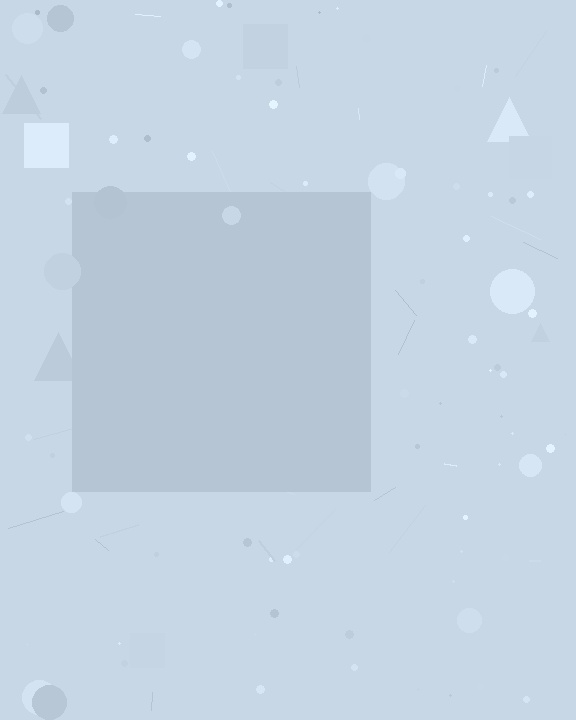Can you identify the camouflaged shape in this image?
The camouflaged shape is a square.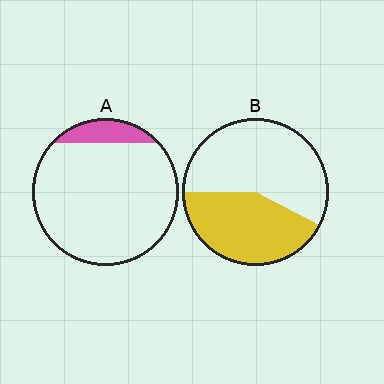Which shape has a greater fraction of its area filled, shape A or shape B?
Shape B.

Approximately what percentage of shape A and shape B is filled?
A is approximately 10% and B is approximately 40%.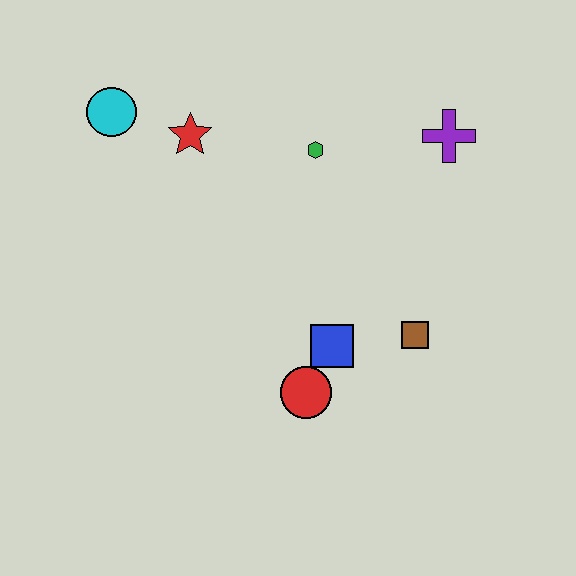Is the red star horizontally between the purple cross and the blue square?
No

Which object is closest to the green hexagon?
The red star is closest to the green hexagon.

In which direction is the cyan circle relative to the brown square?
The cyan circle is to the left of the brown square.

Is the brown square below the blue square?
No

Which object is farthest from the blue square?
The cyan circle is farthest from the blue square.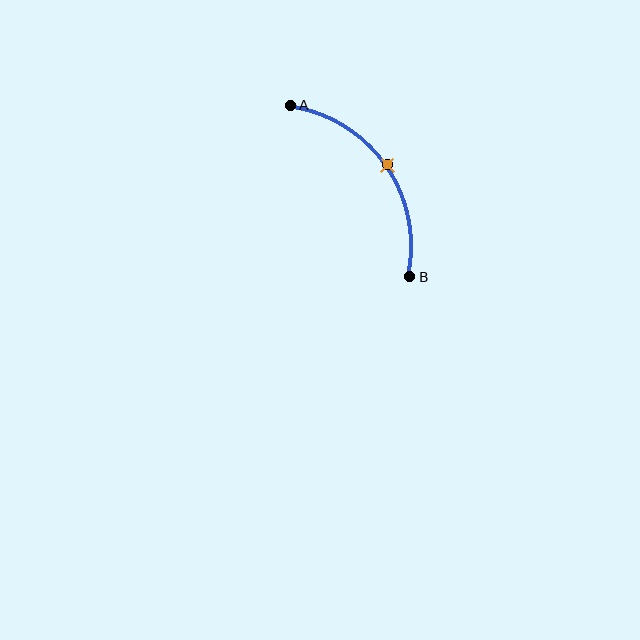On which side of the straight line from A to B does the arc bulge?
The arc bulges above and to the right of the straight line connecting A and B.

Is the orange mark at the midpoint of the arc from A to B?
Yes. The orange mark lies on the arc at equal arc-length from both A and B — it is the arc midpoint.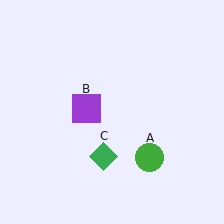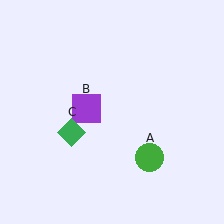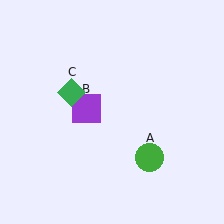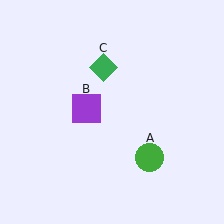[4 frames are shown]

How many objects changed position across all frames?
1 object changed position: green diamond (object C).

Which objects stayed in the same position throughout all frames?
Green circle (object A) and purple square (object B) remained stationary.